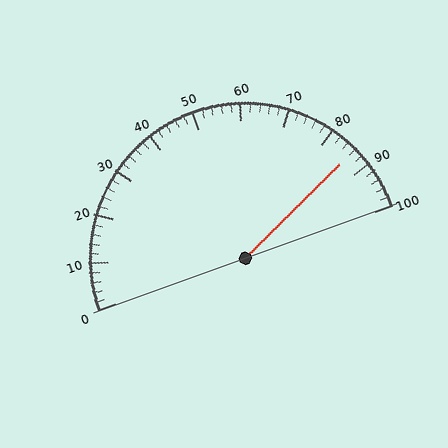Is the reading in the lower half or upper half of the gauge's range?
The reading is in the upper half of the range (0 to 100).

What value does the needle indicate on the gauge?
The needle indicates approximately 86.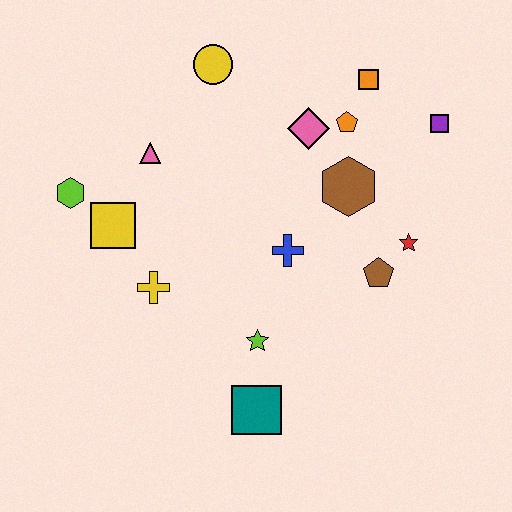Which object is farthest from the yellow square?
The purple square is farthest from the yellow square.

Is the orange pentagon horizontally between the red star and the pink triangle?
Yes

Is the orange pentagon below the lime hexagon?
No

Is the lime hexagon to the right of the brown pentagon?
No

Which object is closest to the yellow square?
The lime hexagon is closest to the yellow square.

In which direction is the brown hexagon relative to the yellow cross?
The brown hexagon is to the right of the yellow cross.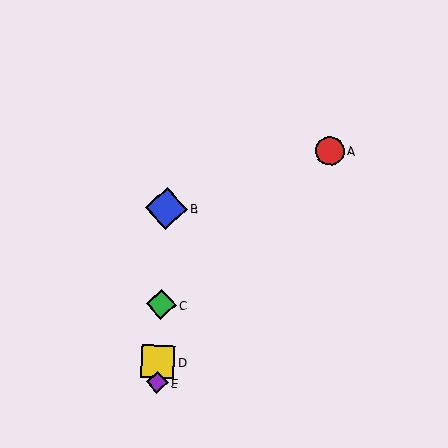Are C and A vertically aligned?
No, C is at x≈161 and A is at x≈330.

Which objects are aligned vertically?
Objects B, C, D, E are aligned vertically.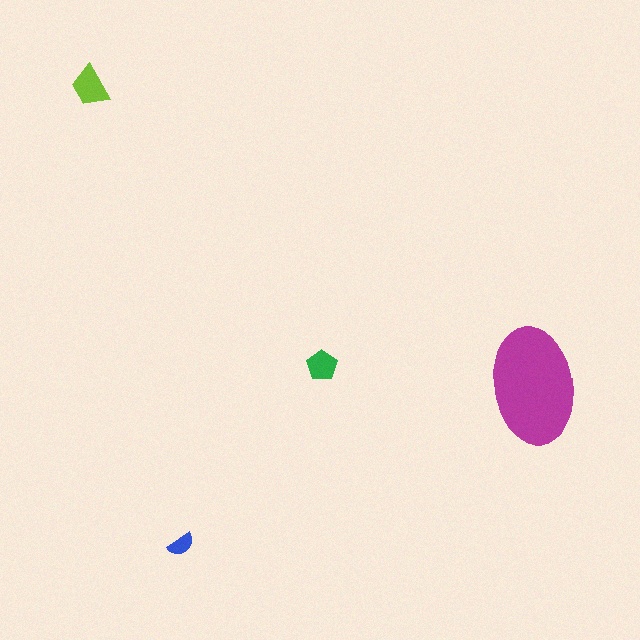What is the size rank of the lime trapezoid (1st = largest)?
2nd.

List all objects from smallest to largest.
The blue semicircle, the green pentagon, the lime trapezoid, the magenta ellipse.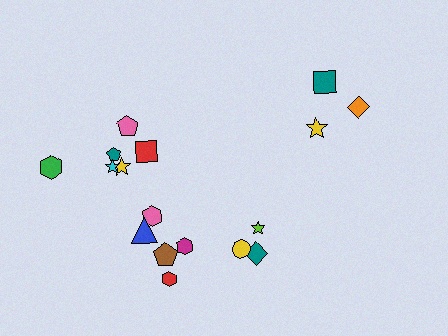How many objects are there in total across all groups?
There are 17 objects.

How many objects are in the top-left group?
There are 6 objects.